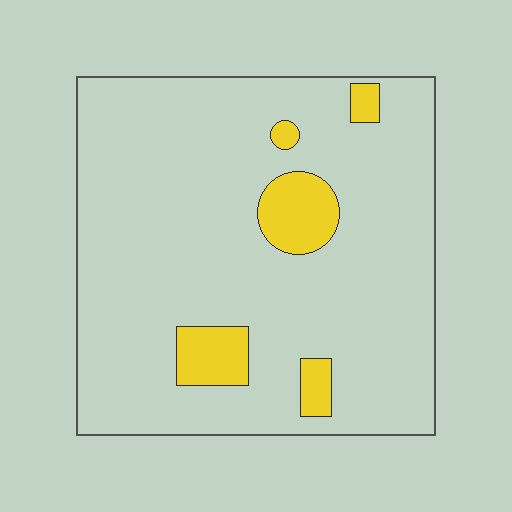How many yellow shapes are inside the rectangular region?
5.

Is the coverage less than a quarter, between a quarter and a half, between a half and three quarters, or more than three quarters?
Less than a quarter.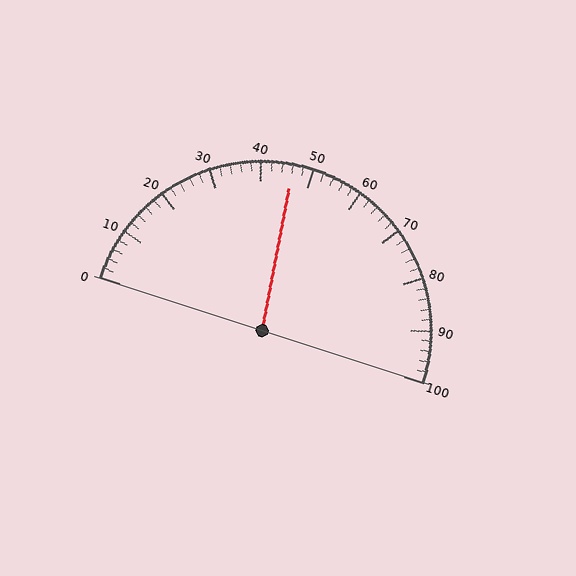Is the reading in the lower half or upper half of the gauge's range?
The reading is in the lower half of the range (0 to 100).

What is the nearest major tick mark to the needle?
The nearest major tick mark is 50.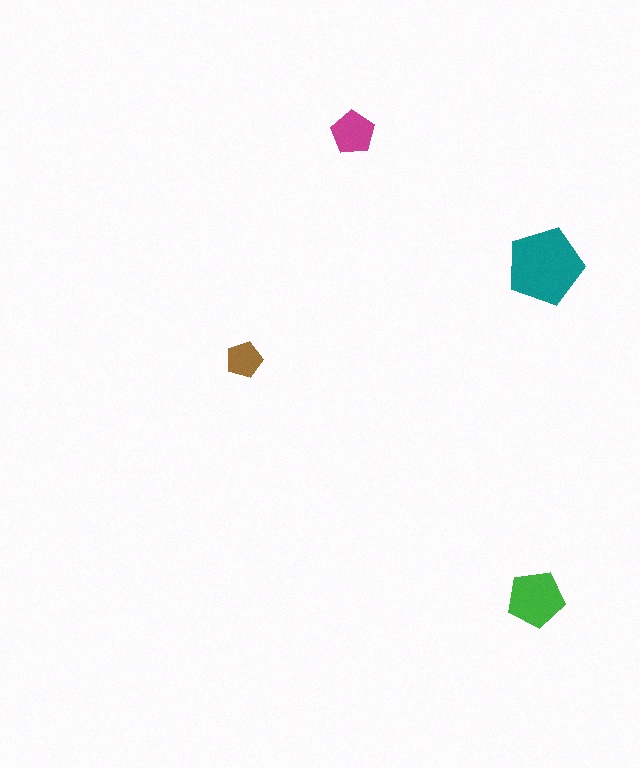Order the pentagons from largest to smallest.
the teal one, the green one, the magenta one, the brown one.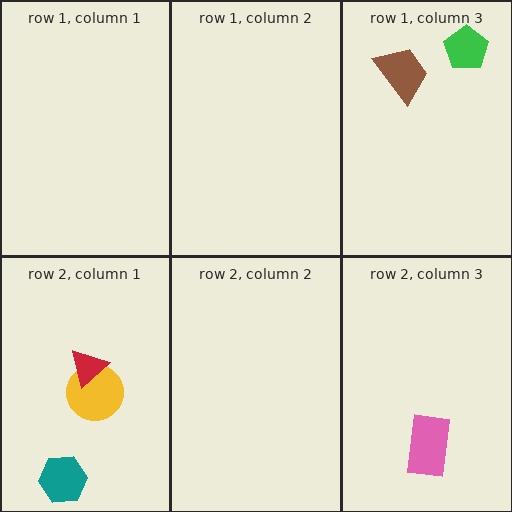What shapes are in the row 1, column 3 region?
The green pentagon, the brown trapezoid.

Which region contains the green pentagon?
The row 1, column 3 region.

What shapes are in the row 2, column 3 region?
The pink rectangle.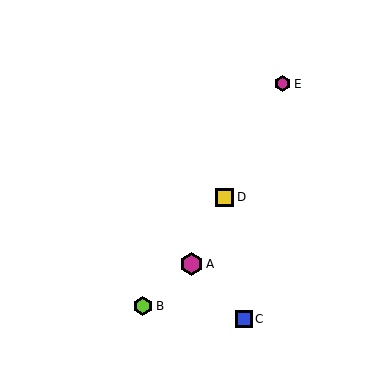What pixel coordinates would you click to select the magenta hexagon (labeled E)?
Click at (282, 84) to select the magenta hexagon E.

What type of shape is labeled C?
Shape C is a blue square.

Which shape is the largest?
The magenta hexagon (labeled A) is the largest.